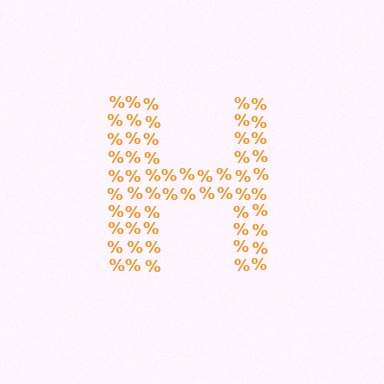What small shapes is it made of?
It is made of small percent signs.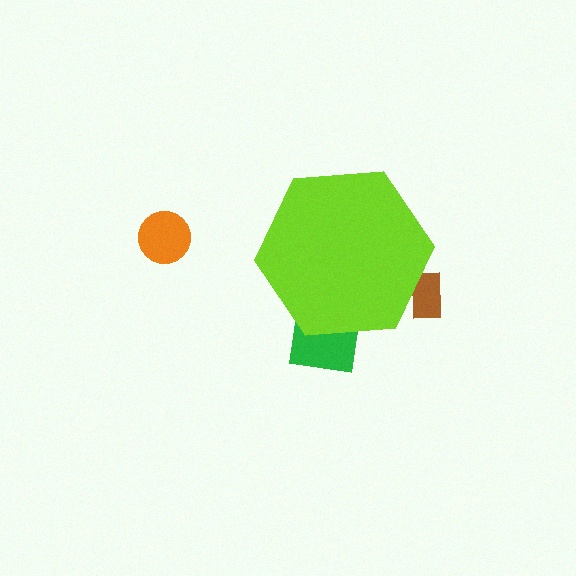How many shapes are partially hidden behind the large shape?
3 shapes are partially hidden.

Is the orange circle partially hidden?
No, the orange circle is fully visible.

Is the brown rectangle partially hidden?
Yes, the brown rectangle is partially hidden behind the lime hexagon.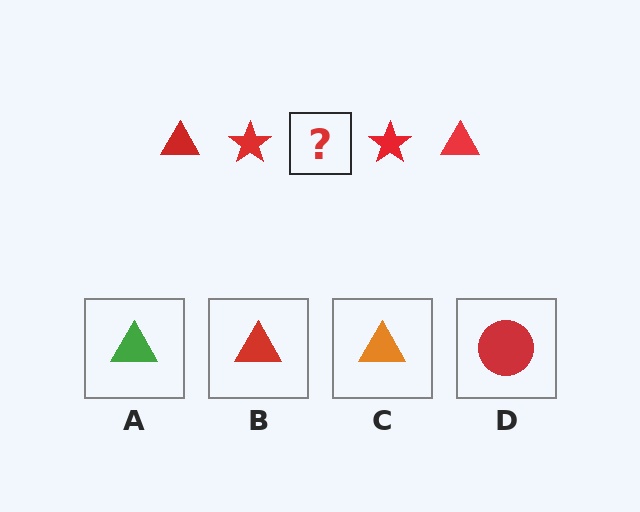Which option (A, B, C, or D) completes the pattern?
B.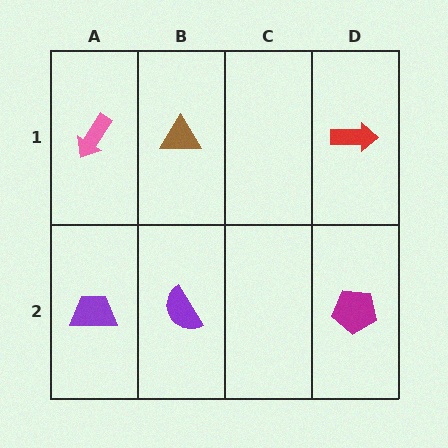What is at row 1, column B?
A brown triangle.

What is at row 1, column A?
A pink arrow.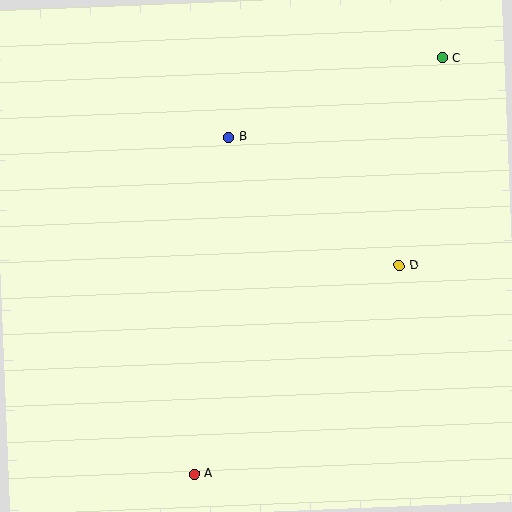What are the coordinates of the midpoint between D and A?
The midpoint between D and A is at (297, 370).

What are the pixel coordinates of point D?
Point D is at (399, 265).